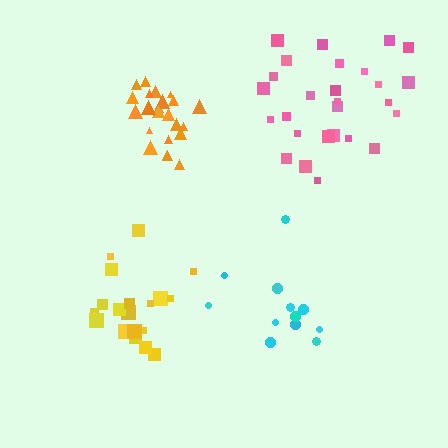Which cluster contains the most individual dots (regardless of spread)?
Pink (27).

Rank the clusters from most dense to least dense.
orange, yellow, pink, cyan.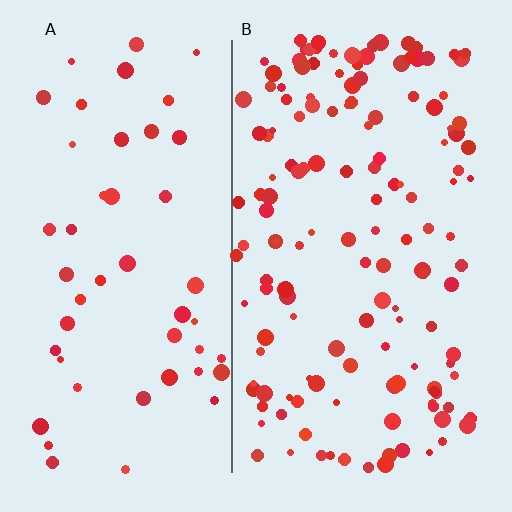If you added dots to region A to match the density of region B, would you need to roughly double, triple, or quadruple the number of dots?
Approximately triple.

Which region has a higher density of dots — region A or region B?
B (the right).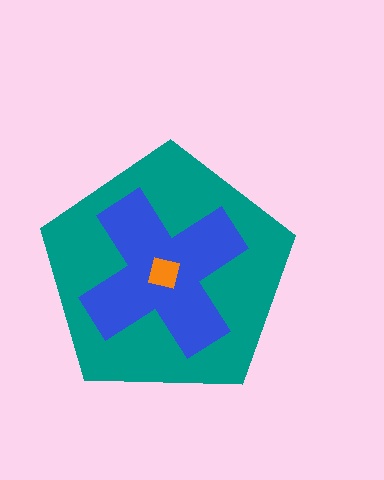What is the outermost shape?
The teal pentagon.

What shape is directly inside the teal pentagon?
The blue cross.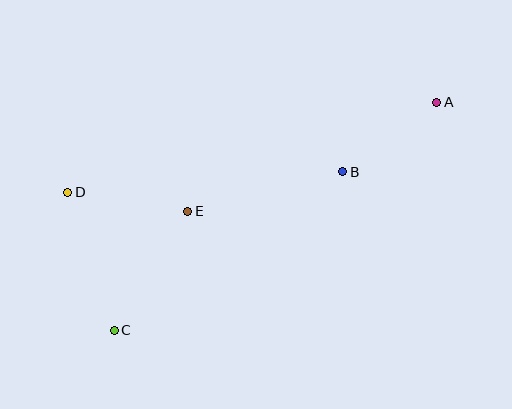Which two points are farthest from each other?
Points A and C are farthest from each other.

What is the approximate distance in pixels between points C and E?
The distance between C and E is approximately 140 pixels.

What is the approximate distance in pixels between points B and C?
The distance between B and C is approximately 278 pixels.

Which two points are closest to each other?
Points A and B are closest to each other.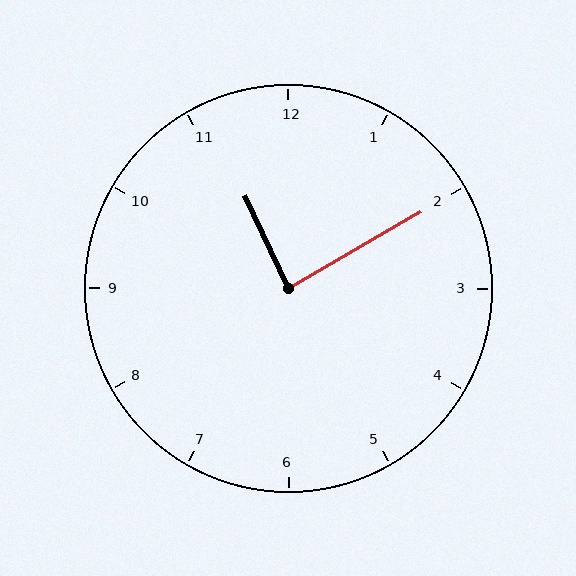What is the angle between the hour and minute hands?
Approximately 85 degrees.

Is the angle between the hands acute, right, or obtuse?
It is right.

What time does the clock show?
11:10.